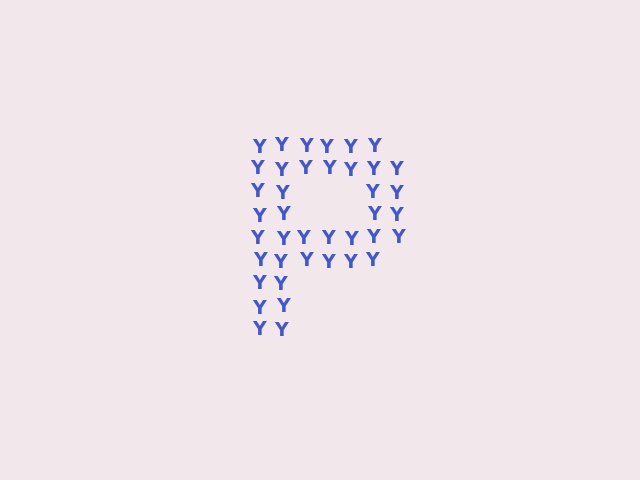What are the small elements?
The small elements are letter Y's.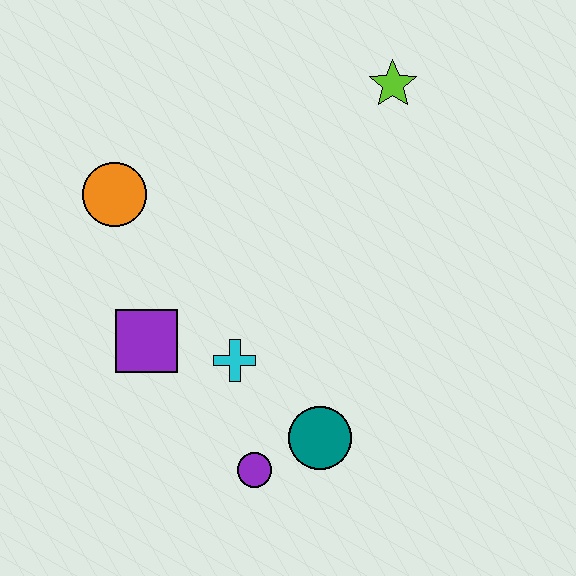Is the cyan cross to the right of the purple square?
Yes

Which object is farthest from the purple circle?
The lime star is farthest from the purple circle.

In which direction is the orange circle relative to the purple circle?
The orange circle is above the purple circle.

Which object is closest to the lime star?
The orange circle is closest to the lime star.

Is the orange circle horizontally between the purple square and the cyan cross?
No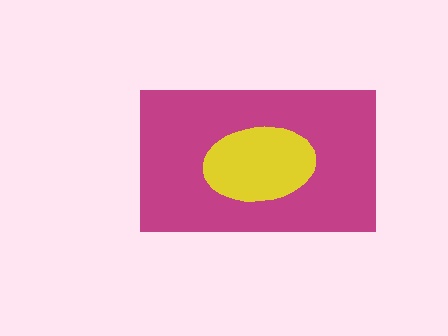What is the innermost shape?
The yellow ellipse.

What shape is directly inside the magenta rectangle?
The yellow ellipse.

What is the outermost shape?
The magenta rectangle.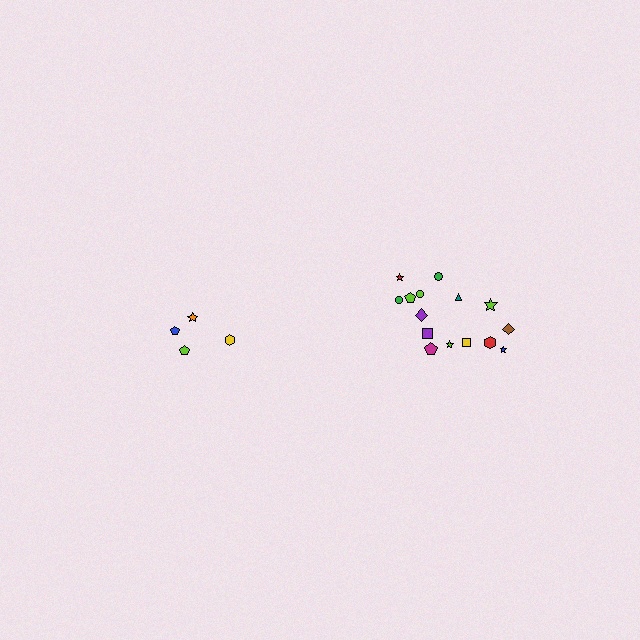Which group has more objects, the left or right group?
The right group.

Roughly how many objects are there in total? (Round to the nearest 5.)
Roughly 20 objects in total.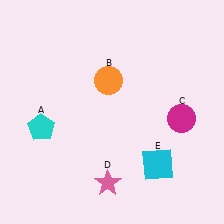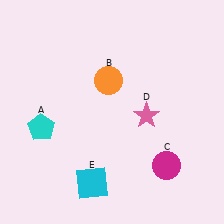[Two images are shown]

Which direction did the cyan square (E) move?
The cyan square (E) moved left.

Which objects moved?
The objects that moved are: the magenta circle (C), the pink star (D), the cyan square (E).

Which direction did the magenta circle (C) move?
The magenta circle (C) moved down.